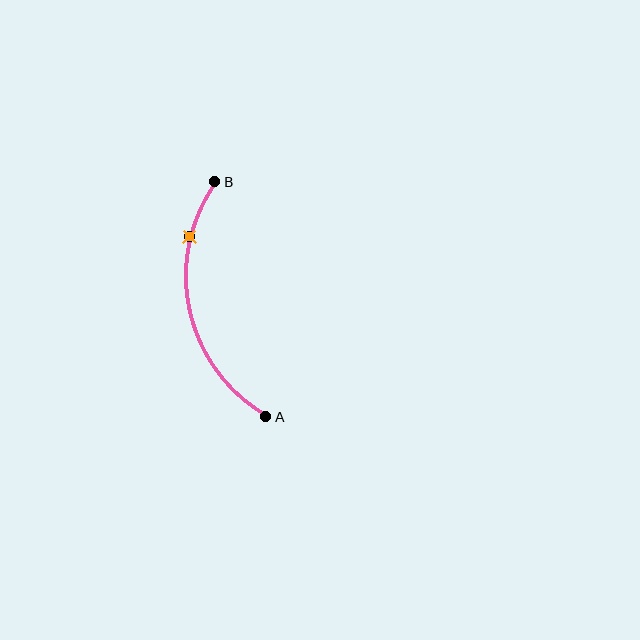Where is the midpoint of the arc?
The arc midpoint is the point on the curve farthest from the straight line joining A and B. It sits to the left of that line.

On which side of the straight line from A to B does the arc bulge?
The arc bulges to the left of the straight line connecting A and B.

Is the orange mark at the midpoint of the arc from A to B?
No. The orange mark lies on the arc but is closer to endpoint B. The arc midpoint would be at the point on the curve equidistant along the arc from both A and B.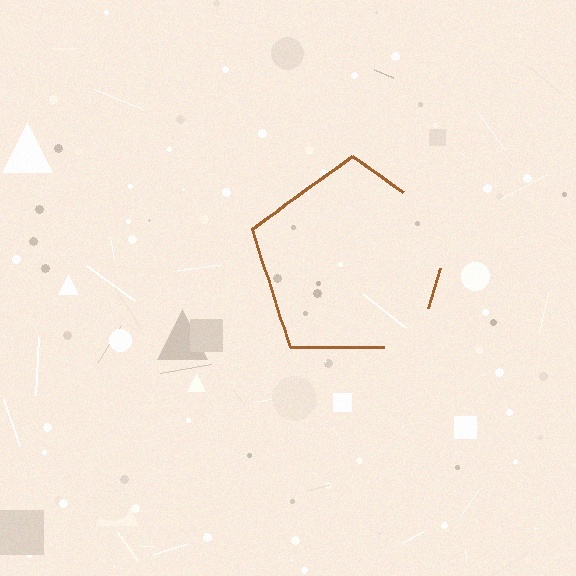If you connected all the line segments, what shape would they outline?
They would outline a pentagon.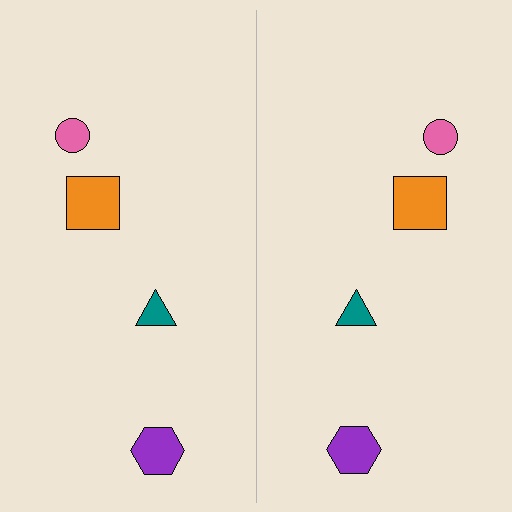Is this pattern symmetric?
Yes, this pattern has bilateral (reflection) symmetry.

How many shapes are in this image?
There are 8 shapes in this image.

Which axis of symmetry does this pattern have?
The pattern has a vertical axis of symmetry running through the center of the image.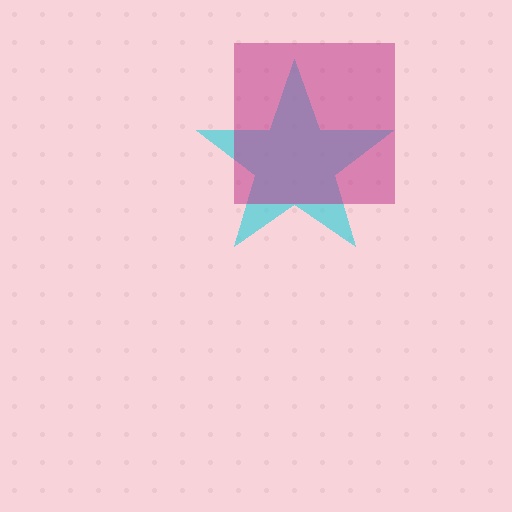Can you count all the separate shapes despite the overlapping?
Yes, there are 2 separate shapes.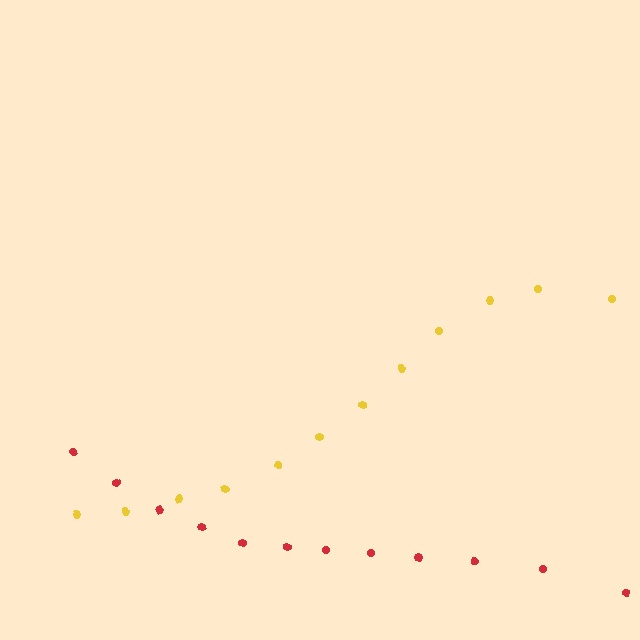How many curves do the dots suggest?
There are 2 distinct paths.